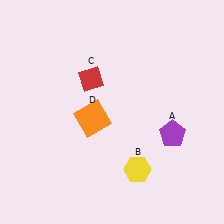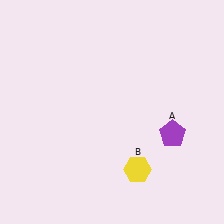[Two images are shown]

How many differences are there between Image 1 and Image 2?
There are 2 differences between the two images.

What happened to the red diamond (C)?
The red diamond (C) was removed in Image 2. It was in the top-left area of Image 1.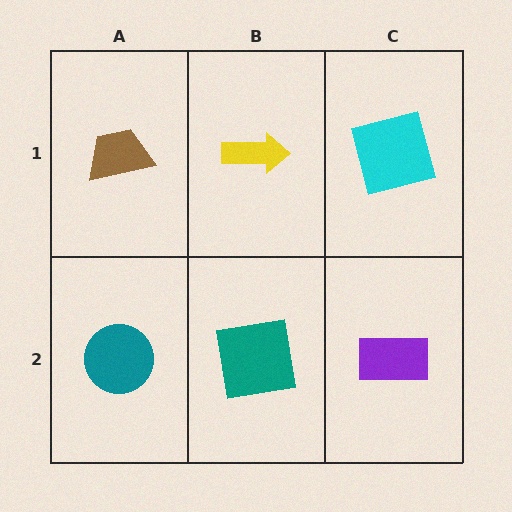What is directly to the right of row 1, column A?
A yellow arrow.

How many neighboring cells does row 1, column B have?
3.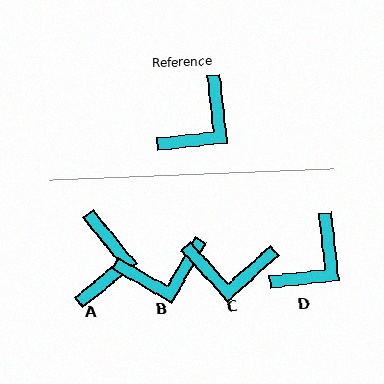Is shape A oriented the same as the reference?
No, it is off by about 33 degrees.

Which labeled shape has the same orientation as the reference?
D.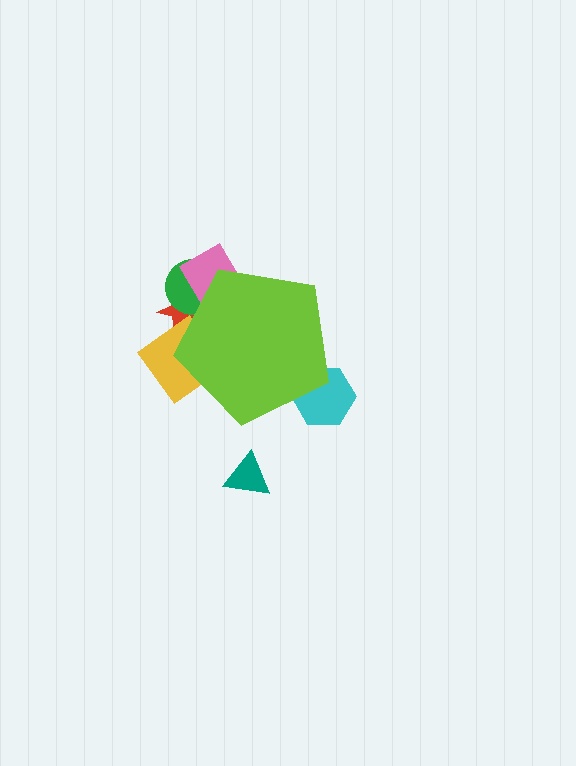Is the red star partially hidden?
Yes, the red star is partially hidden behind the lime pentagon.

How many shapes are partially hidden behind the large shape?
5 shapes are partially hidden.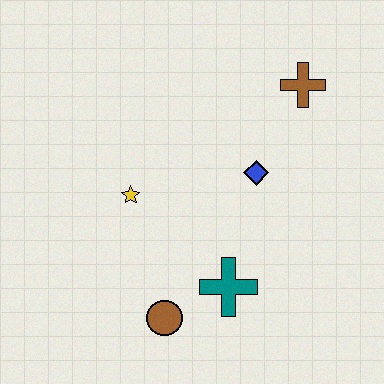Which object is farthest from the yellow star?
The brown cross is farthest from the yellow star.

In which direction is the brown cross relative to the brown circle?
The brown cross is above the brown circle.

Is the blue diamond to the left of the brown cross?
Yes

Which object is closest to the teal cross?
The brown circle is closest to the teal cross.